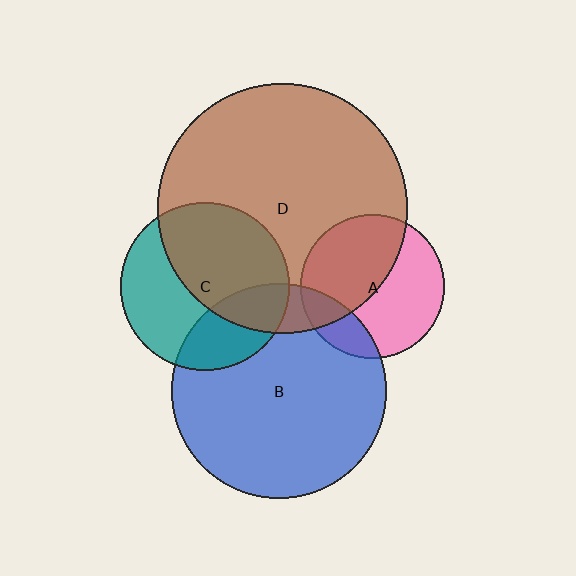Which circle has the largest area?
Circle D (brown).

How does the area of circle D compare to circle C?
Approximately 2.2 times.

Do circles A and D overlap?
Yes.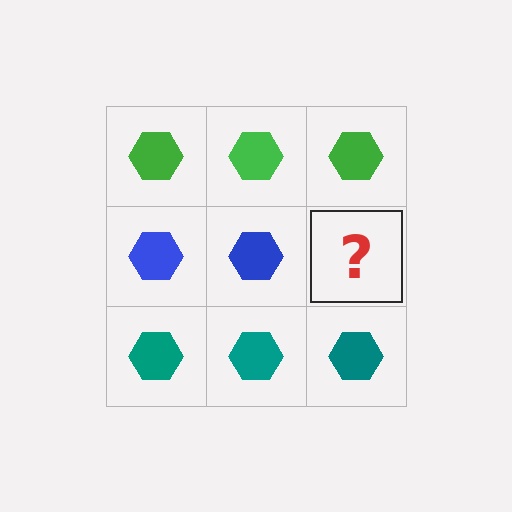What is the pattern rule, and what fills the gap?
The rule is that each row has a consistent color. The gap should be filled with a blue hexagon.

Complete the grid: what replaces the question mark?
The question mark should be replaced with a blue hexagon.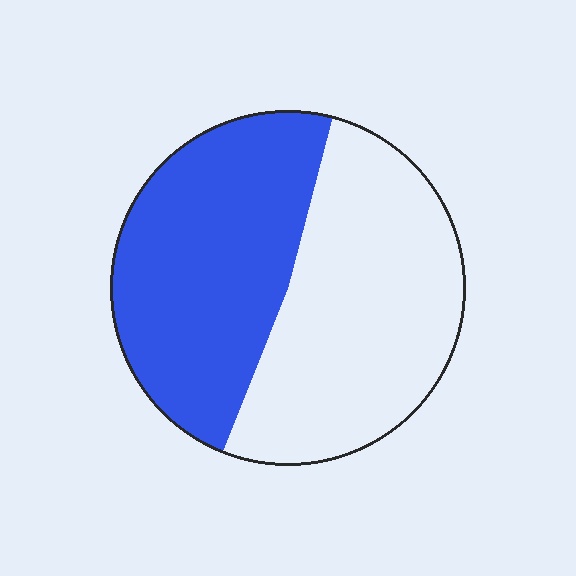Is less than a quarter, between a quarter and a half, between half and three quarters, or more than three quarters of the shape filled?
Between a quarter and a half.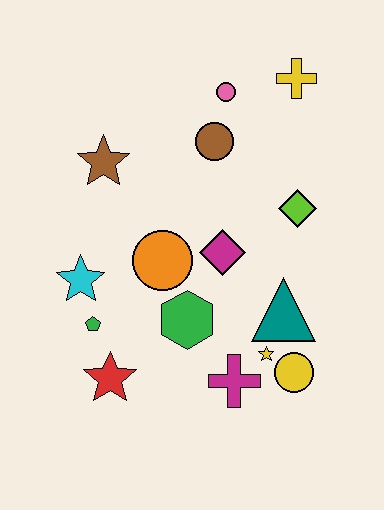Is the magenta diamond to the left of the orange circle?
No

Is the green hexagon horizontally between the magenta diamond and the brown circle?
No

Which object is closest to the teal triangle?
The yellow star is closest to the teal triangle.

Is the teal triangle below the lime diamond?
Yes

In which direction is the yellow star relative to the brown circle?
The yellow star is below the brown circle.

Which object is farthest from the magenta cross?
The yellow cross is farthest from the magenta cross.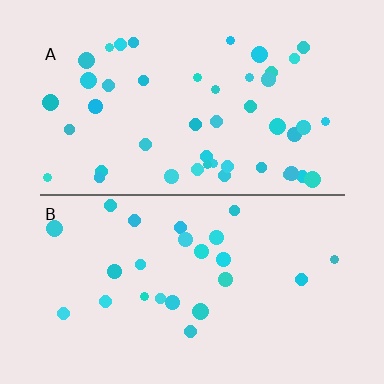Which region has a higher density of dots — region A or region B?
A (the top).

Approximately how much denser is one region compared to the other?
Approximately 2.0× — region A over region B.